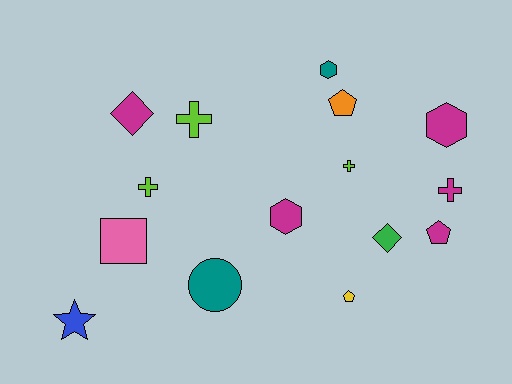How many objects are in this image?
There are 15 objects.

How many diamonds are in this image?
There are 2 diamonds.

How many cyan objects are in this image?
There are no cyan objects.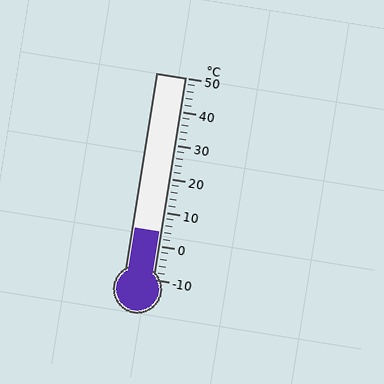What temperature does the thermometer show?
The thermometer shows approximately 4°C.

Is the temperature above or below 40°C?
The temperature is below 40°C.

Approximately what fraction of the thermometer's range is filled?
The thermometer is filled to approximately 25% of its range.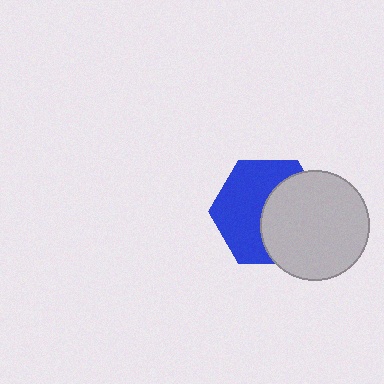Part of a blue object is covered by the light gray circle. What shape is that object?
It is a hexagon.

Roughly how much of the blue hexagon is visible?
About half of it is visible (roughly 54%).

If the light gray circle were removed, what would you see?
You would see the complete blue hexagon.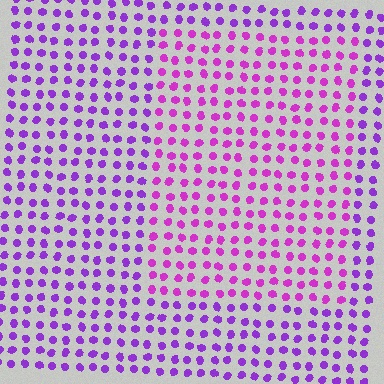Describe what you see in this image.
The image is filled with small purple elements in a uniform arrangement. A rectangle-shaped region is visible where the elements are tinted to a slightly different hue, forming a subtle color boundary.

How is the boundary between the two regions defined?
The boundary is defined purely by a slight shift in hue (about 27 degrees). Spacing, size, and orientation are identical on both sides.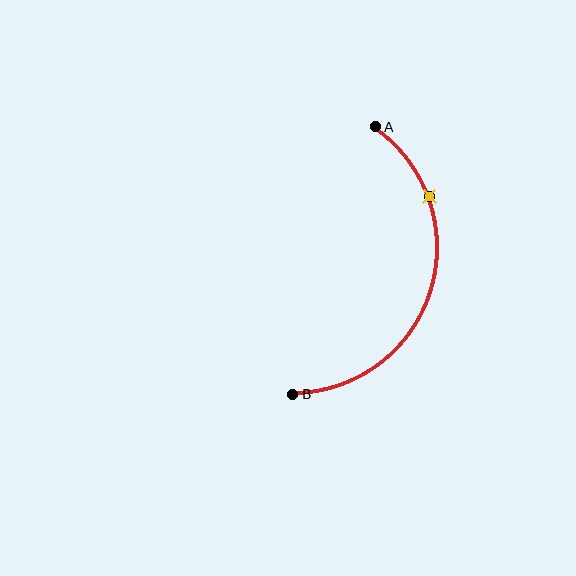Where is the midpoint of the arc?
The arc midpoint is the point on the curve farthest from the straight line joining A and B. It sits to the right of that line.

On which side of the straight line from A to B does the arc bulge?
The arc bulges to the right of the straight line connecting A and B.